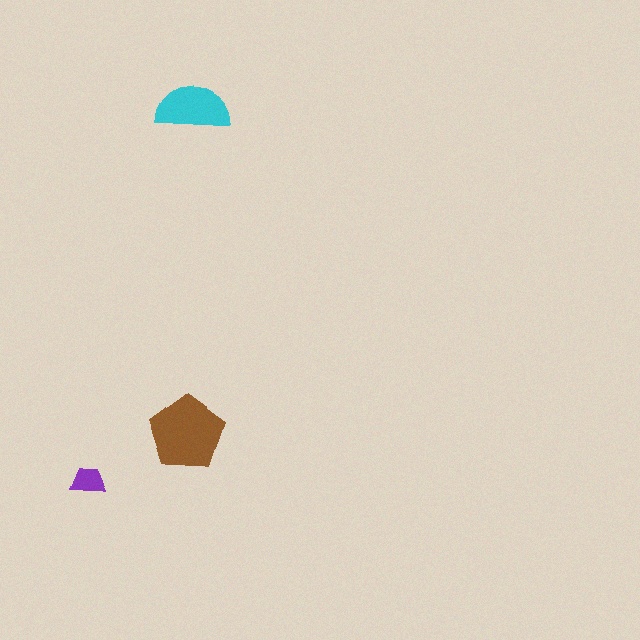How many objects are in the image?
There are 3 objects in the image.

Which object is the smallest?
The purple trapezoid.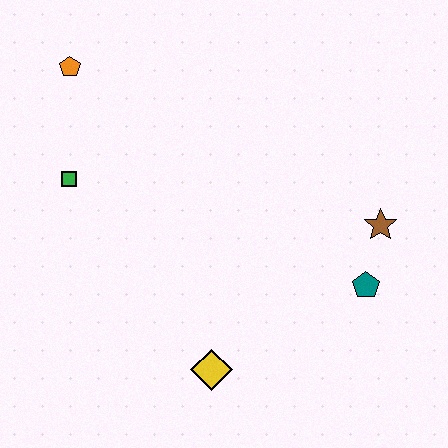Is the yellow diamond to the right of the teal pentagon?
No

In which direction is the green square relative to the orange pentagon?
The green square is below the orange pentagon.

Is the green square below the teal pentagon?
No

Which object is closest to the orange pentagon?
The green square is closest to the orange pentagon.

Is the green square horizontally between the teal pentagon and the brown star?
No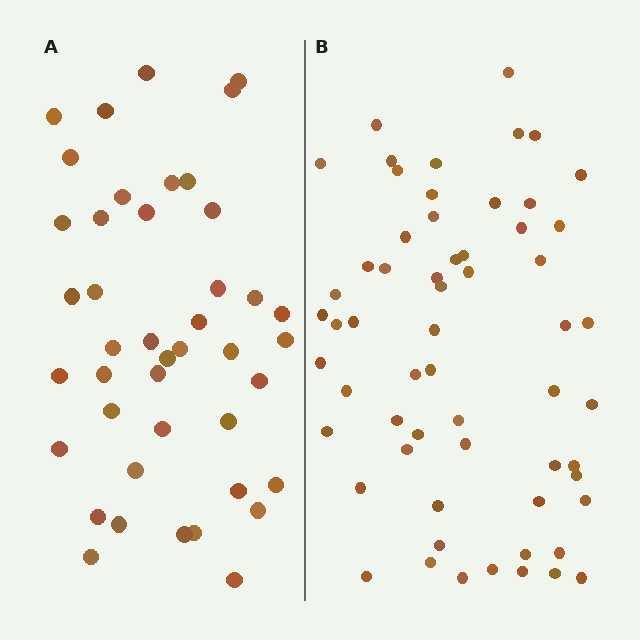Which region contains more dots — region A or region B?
Region B (the right region) has more dots.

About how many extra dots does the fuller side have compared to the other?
Region B has approximately 15 more dots than region A.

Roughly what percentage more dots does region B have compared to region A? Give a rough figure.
About 40% more.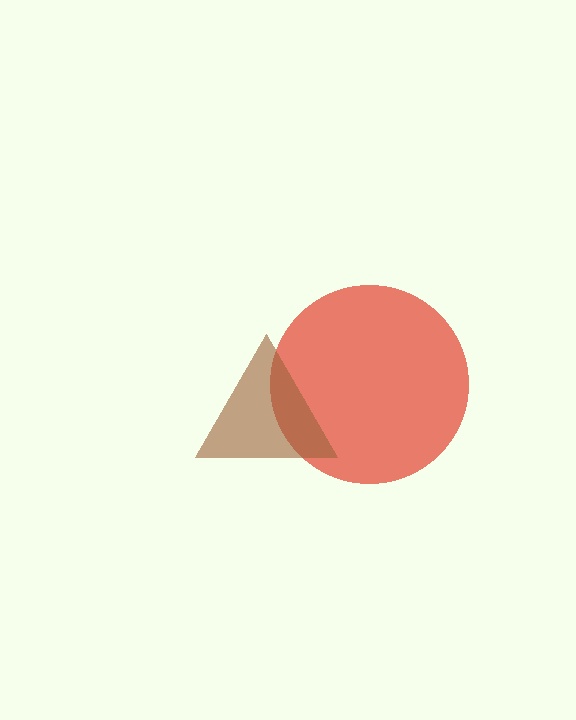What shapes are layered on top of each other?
The layered shapes are: a red circle, a brown triangle.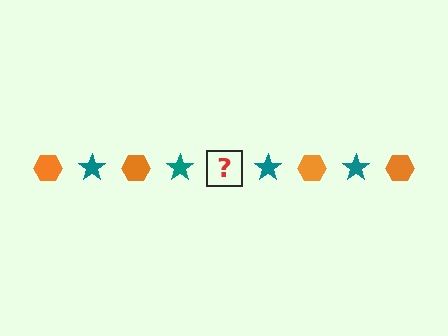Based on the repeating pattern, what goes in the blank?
The blank should be an orange hexagon.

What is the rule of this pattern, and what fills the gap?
The rule is that the pattern alternates between orange hexagon and teal star. The gap should be filled with an orange hexagon.